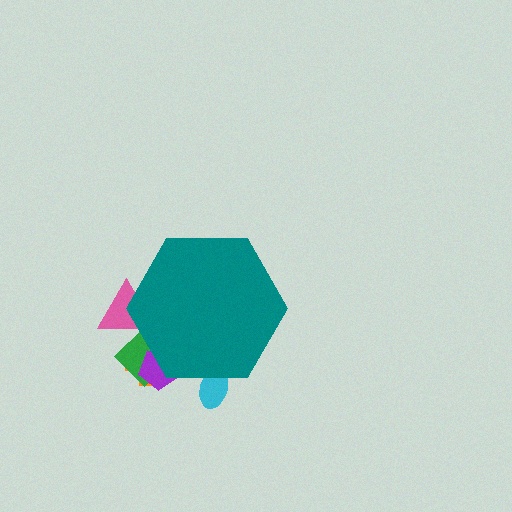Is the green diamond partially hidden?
Yes, the green diamond is partially hidden behind the teal hexagon.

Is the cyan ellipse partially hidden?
Yes, the cyan ellipse is partially hidden behind the teal hexagon.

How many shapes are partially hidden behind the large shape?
5 shapes are partially hidden.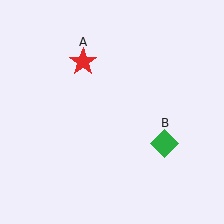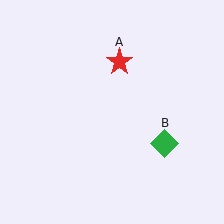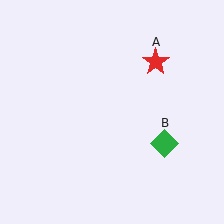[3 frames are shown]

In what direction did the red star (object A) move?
The red star (object A) moved right.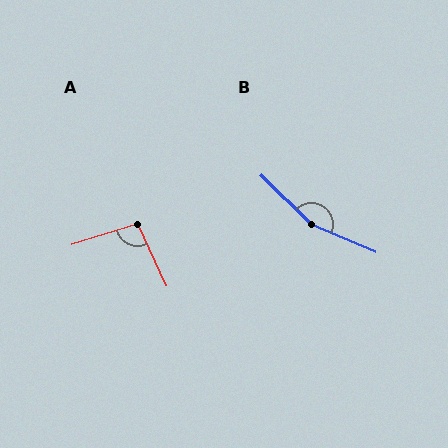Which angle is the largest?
B, at approximately 159 degrees.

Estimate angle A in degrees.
Approximately 98 degrees.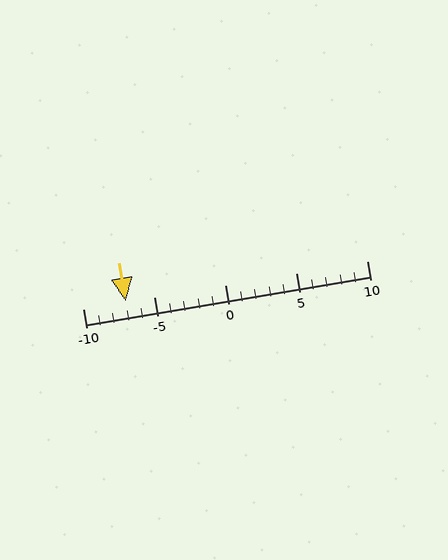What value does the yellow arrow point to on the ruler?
The yellow arrow points to approximately -7.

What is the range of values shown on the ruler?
The ruler shows values from -10 to 10.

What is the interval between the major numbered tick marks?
The major tick marks are spaced 5 units apart.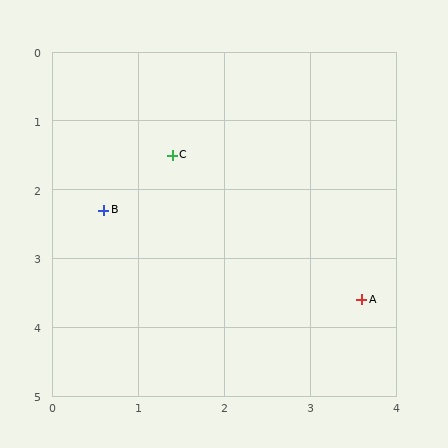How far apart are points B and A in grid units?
Points B and A are about 3.3 grid units apart.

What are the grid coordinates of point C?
Point C is at approximately (1.4, 1.5).